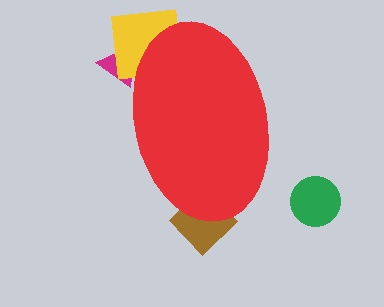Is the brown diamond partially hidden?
Yes, the brown diamond is partially hidden behind the red ellipse.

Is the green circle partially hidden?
No, the green circle is fully visible.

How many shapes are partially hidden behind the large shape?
3 shapes are partially hidden.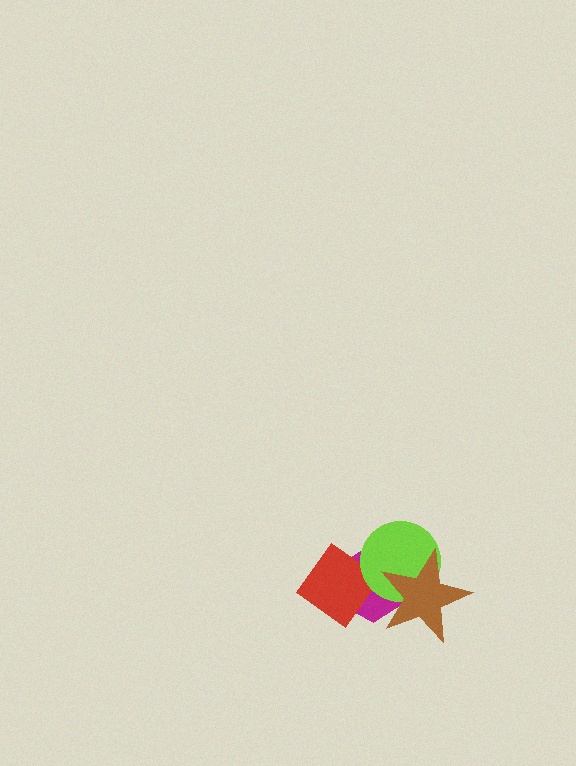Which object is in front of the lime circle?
The brown star is in front of the lime circle.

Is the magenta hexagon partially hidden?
Yes, it is partially covered by another shape.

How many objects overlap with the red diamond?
1 object overlaps with the red diamond.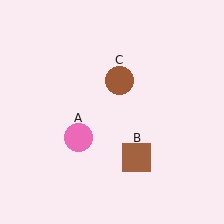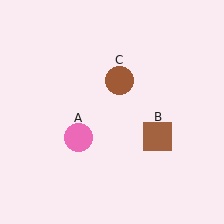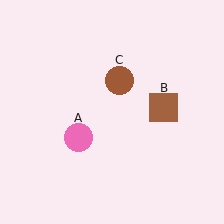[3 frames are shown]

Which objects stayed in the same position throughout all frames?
Pink circle (object A) and brown circle (object C) remained stationary.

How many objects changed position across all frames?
1 object changed position: brown square (object B).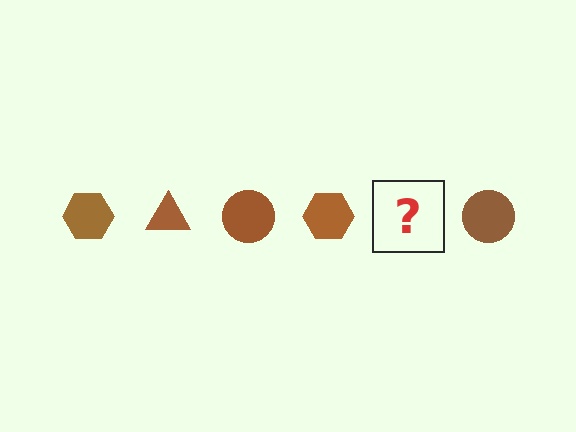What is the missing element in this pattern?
The missing element is a brown triangle.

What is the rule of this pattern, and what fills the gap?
The rule is that the pattern cycles through hexagon, triangle, circle shapes in brown. The gap should be filled with a brown triangle.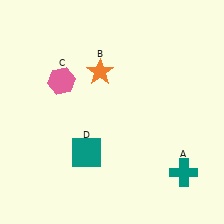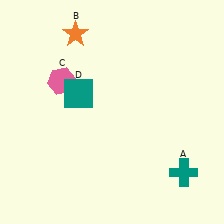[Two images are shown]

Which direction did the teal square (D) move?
The teal square (D) moved up.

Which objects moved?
The objects that moved are: the orange star (B), the teal square (D).